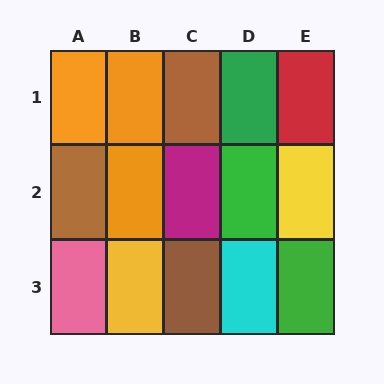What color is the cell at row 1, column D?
Green.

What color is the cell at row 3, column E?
Green.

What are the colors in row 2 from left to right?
Brown, orange, magenta, green, yellow.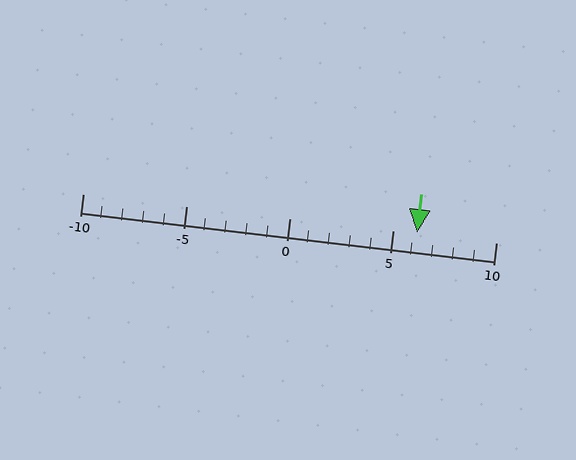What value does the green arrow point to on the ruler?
The green arrow points to approximately 6.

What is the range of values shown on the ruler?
The ruler shows values from -10 to 10.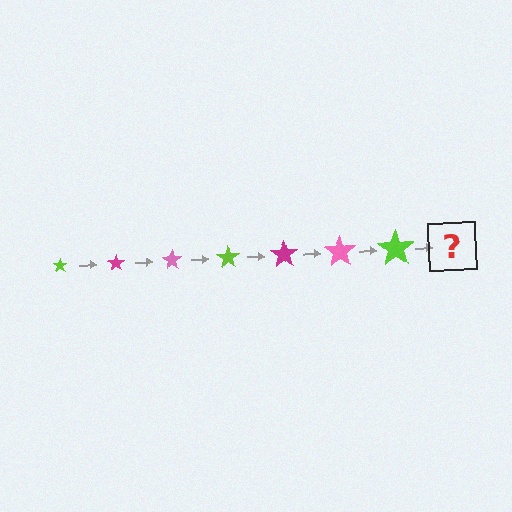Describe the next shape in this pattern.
It should be a magenta star, larger than the previous one.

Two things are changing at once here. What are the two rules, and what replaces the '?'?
The two rules are that the star grows larger each step and the color cycles through lime, magenta, and pink. The '?' should be a magenta star, larger than the previous one.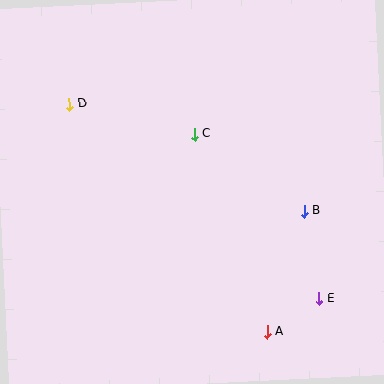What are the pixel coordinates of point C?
Point C is at (194, 134).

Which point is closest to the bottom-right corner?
Point E is closest to the bottom-right corner.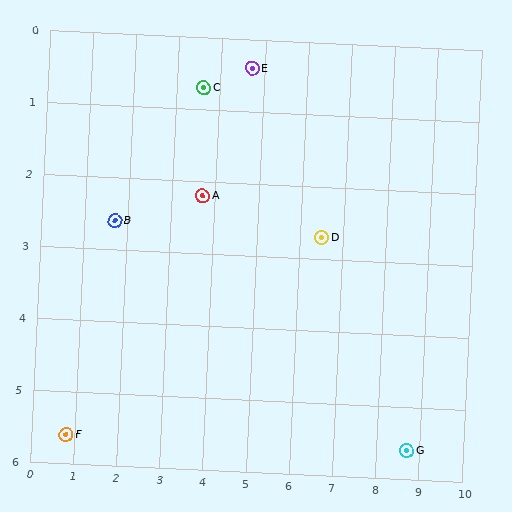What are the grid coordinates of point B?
Point B is at approximately (1.7, 2.6).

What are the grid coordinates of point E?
Point E is at approximately (4.7, 0.4).